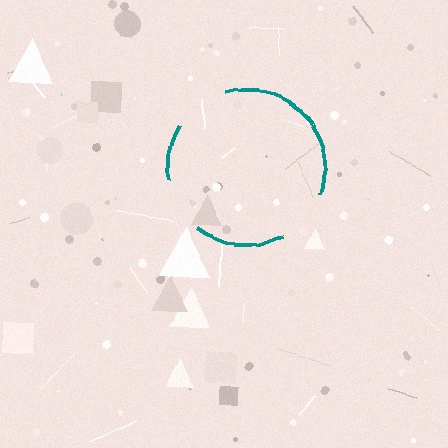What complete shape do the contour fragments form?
The contour fragments form a circle.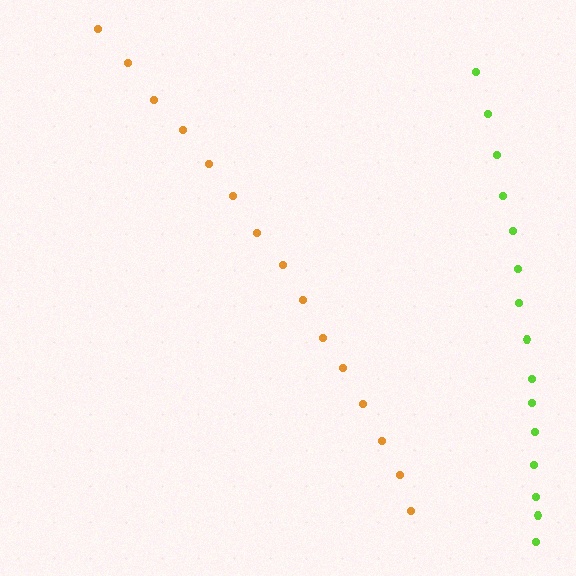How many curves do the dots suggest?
There are 2 distinct paths.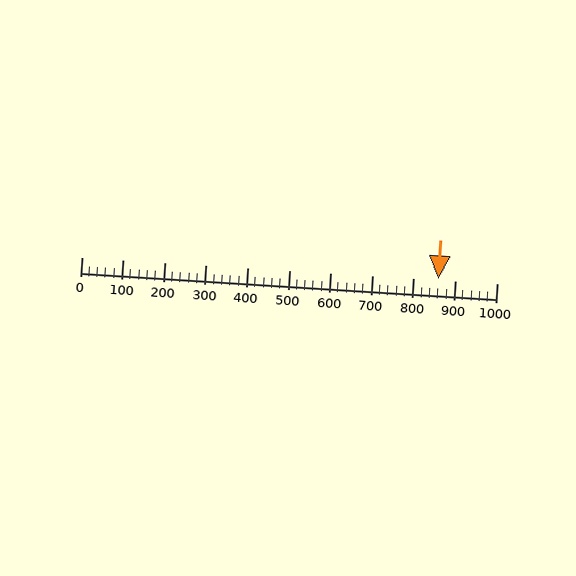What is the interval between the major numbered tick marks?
The major tick marks are spaced 100 units apart.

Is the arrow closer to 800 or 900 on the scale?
The arrow is closer to 900.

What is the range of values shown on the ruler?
The ruler shows values from 0 to 1000.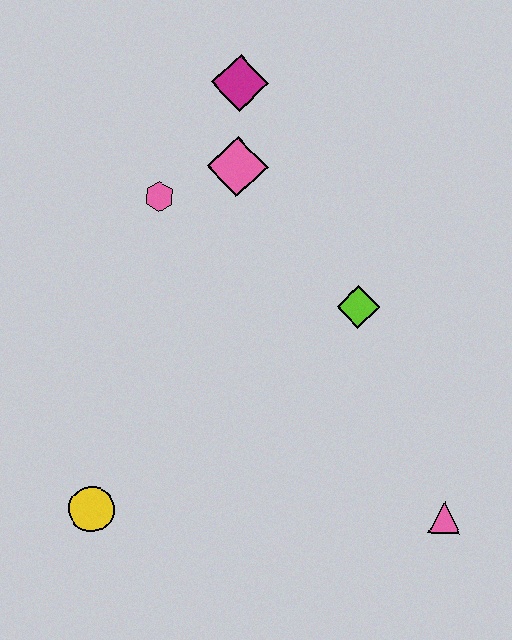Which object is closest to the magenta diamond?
The pink diamond is closest to the magenta diamond.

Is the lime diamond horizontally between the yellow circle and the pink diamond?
No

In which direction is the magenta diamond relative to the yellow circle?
The magenta diamond is above the yellow circle.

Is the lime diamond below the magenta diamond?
Yes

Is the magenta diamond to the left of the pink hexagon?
No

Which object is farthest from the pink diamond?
The pink triangle is farthest from the pink diamond.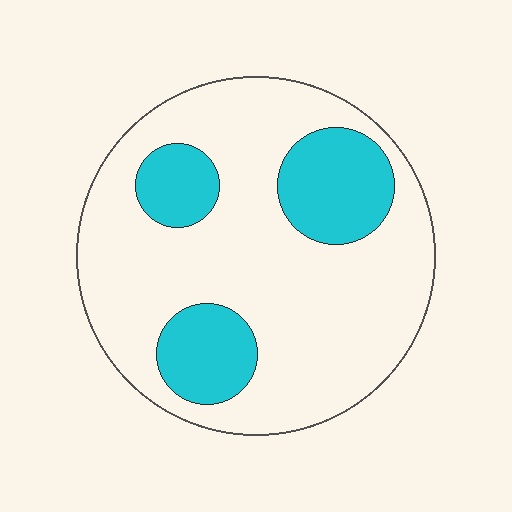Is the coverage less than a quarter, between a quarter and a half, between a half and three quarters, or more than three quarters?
Less than a quarter.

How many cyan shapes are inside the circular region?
3.